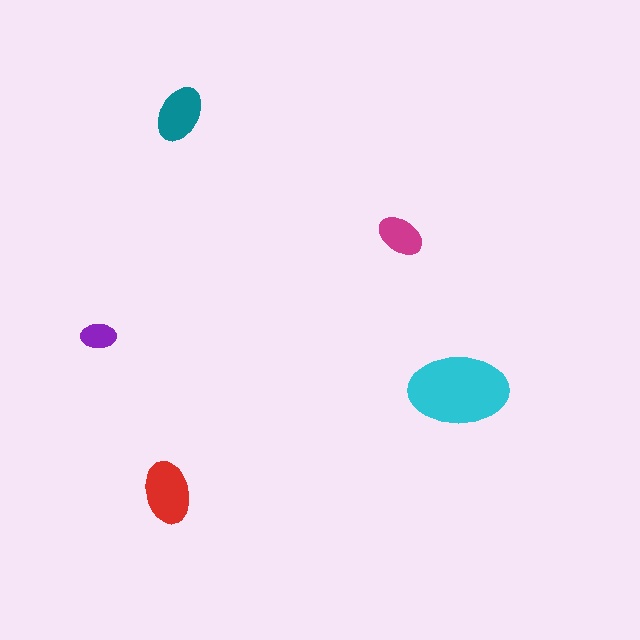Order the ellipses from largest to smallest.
the cyan one, the red one, the teal one, the magenta one, the purple one.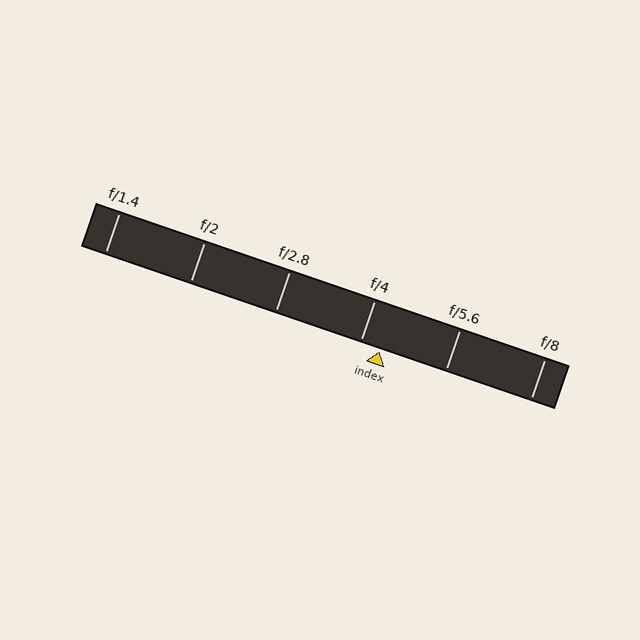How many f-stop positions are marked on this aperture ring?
There are 6 f-stop positions marked.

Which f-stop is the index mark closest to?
The index mark is closest to f/4.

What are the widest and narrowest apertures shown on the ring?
The widest aperture shown is f/1.4 and the narrowest is f/8.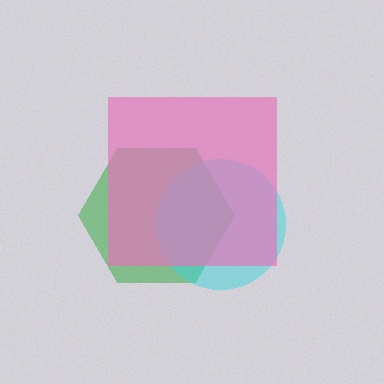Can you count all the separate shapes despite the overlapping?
Yes, there are 3 separate shapes.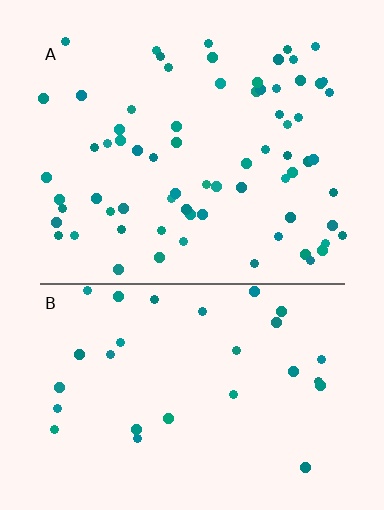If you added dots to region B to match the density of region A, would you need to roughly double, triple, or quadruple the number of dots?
Approximately double.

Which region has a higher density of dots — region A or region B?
A (the top).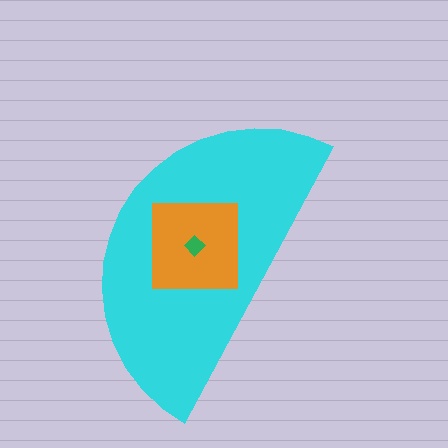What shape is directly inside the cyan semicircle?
The orange square.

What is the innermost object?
The green diamond.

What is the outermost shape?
The cyan semicircle.